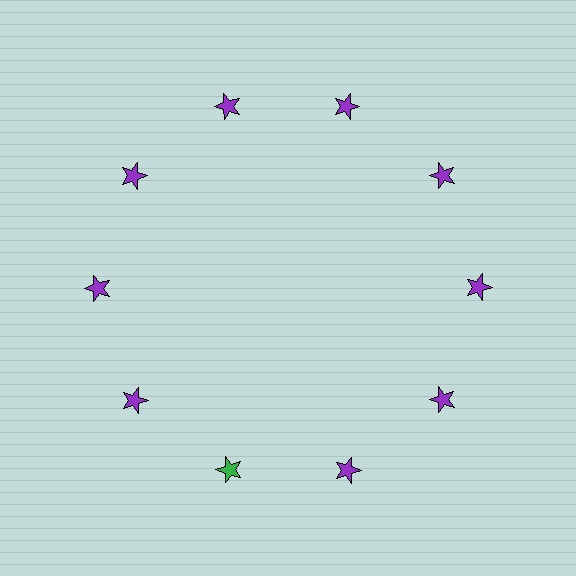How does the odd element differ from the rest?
It has a different color: green instead of purple.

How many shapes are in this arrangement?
There are 10 shapes arranged in a ring pattern.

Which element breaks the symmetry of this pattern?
The green star at roughly the 7 o'clock position breaks the symmetry. All other shapes are purple stars.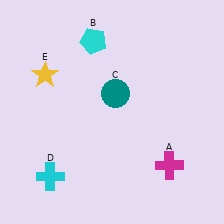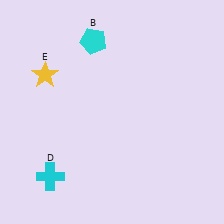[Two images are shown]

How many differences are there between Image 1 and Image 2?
There are 2 differences between the two images.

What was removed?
The teal circle (C), the magenta cross (A) were removed in Image 2.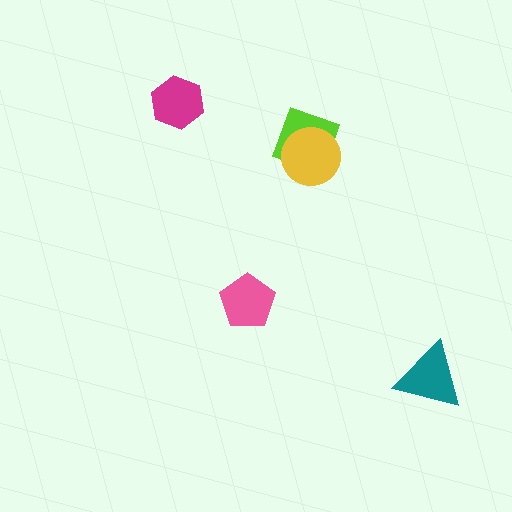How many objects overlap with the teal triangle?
0 objects overlap with the teal triangle.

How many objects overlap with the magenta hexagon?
0 objects overlap with the magenta hexagon.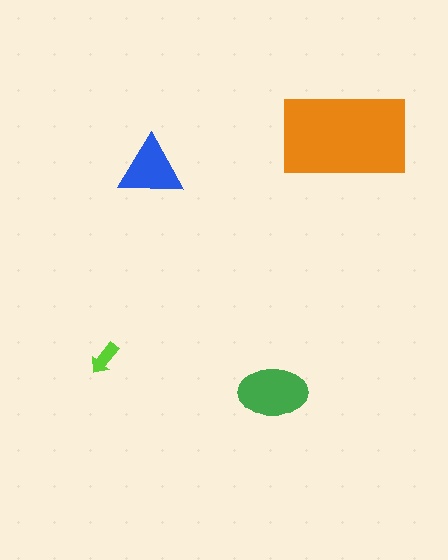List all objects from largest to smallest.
The orange rectangle, the green ellipse, the blue triangle, the lime arrow.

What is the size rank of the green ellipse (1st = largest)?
2nd.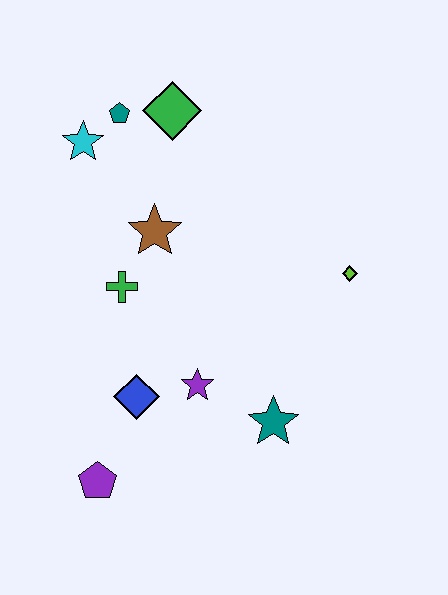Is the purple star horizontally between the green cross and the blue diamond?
No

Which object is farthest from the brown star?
The purple pentagon is farthest from the brown star.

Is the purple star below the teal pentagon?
Yes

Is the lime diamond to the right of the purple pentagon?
Yes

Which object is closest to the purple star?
The blue diamond is closest to the purple star.